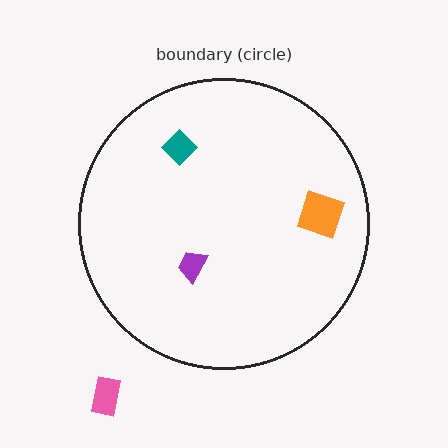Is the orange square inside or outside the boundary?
Inside.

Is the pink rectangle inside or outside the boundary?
Outside.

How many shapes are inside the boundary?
3 inside, 1 outside.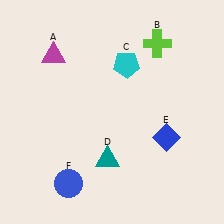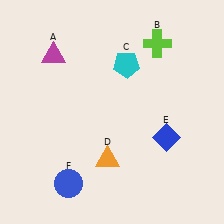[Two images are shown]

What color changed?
The triangle (D) changed from teal in Image 1 to orange in Image 2.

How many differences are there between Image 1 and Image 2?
There is 1 difference between the two images.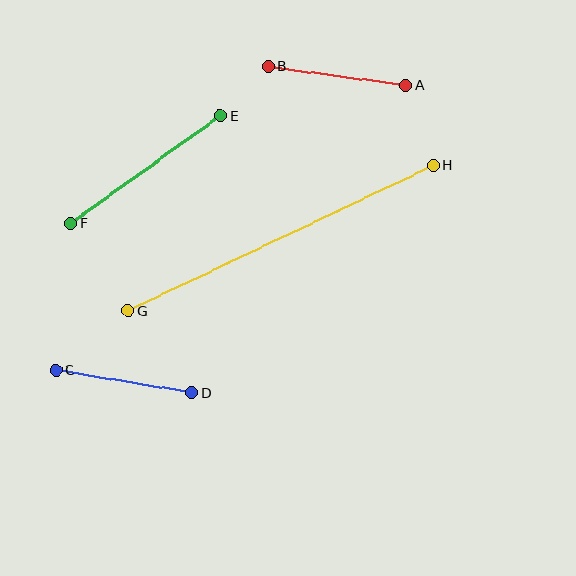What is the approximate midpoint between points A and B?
The midpoint is at approximately (337, 76) pixels.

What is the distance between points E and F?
The distance is approximately 184 pixels.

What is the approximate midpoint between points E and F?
The midpoint is at approximately (145, 170) pixels.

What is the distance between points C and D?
The distance is approximately 138 pixels.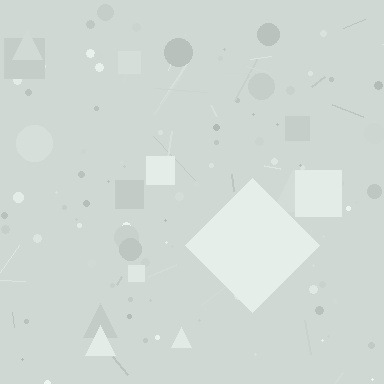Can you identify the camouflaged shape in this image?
The camouflaged shape is a diamond.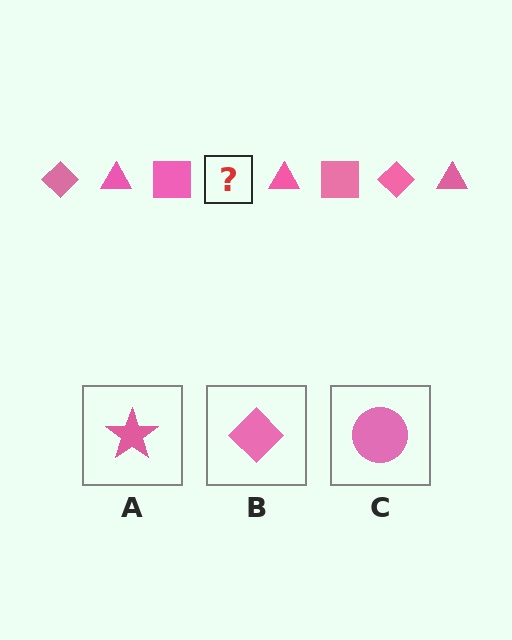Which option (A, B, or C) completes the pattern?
B.